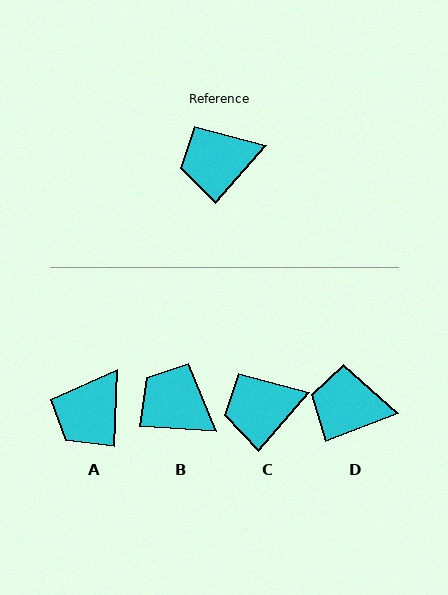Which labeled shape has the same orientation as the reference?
C.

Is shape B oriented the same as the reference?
No, it is off by about 52 degrees.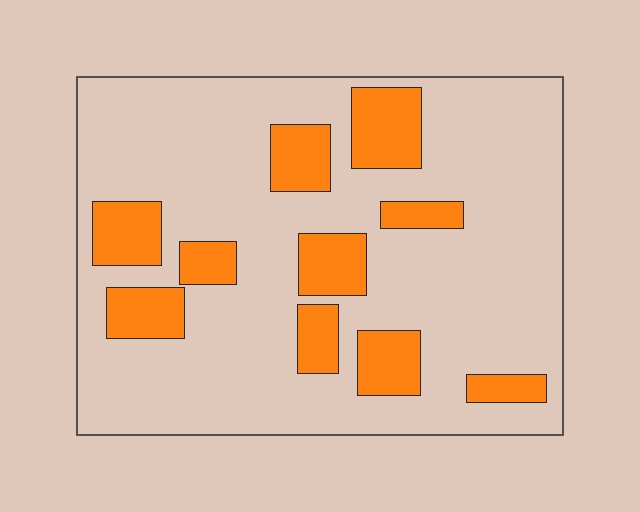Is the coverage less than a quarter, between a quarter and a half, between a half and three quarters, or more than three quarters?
Less than a quarter.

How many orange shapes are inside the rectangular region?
10.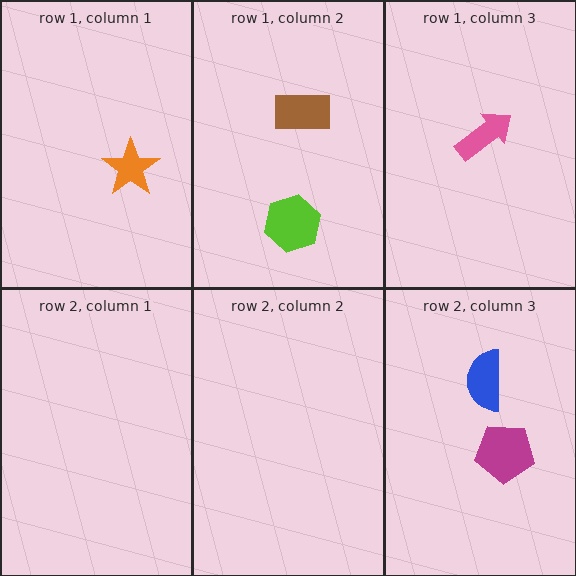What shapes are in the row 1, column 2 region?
The brown rectangle, the lime hexagon.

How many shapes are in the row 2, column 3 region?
2.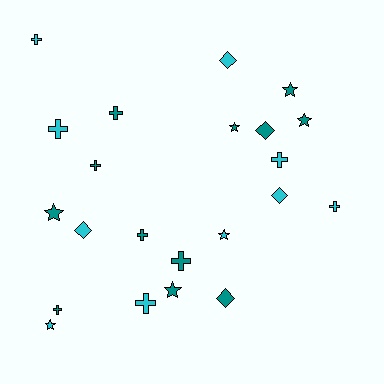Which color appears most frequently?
Teal, with 12 objects.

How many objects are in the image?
There are 22 objects.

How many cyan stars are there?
There are 2 cyan stars.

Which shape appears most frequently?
Cross, with 10 objects.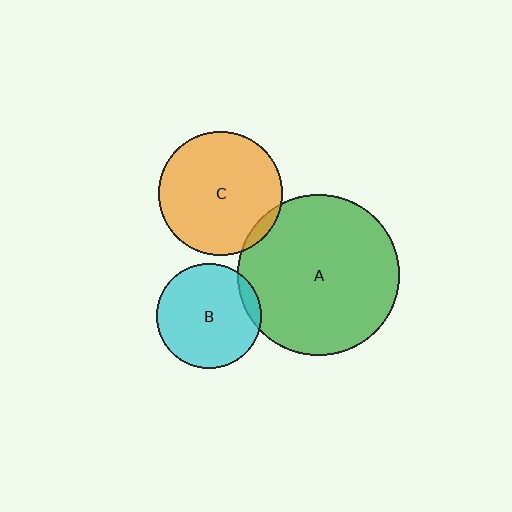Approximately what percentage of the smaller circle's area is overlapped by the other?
Approximately 5%.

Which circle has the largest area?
Circle A (green).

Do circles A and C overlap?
Yes.